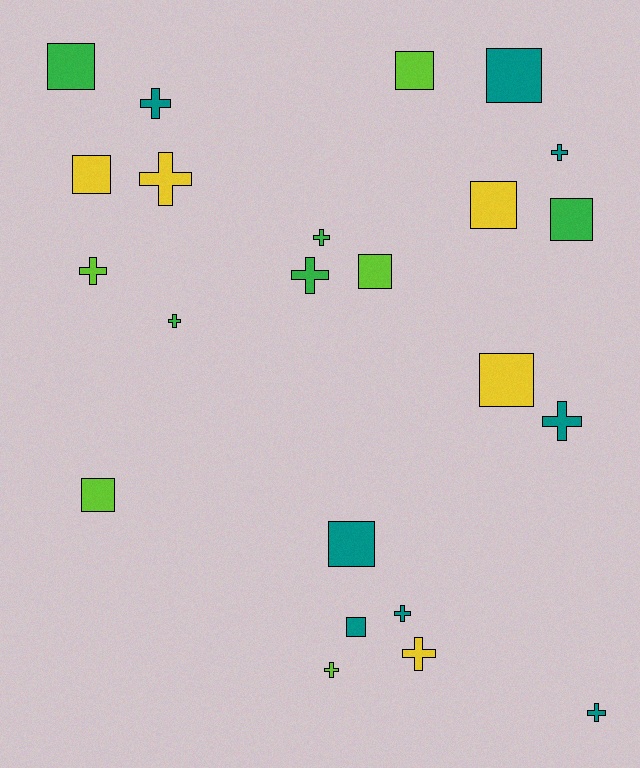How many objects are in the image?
There are 23 objects.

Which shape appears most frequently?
Cross, with 12 objects.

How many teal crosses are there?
There are 5 teal crosses.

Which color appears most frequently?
Teal, with 8 objects.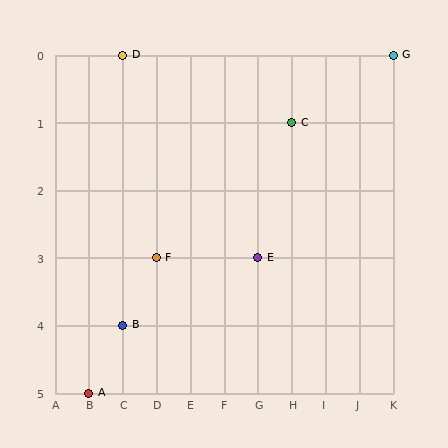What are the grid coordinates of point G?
Point G is at grid coordinates (K, 0).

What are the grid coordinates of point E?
Point E is at grid coordinates (G, 3).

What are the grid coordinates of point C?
Point C is at grid coordinates (H, 1).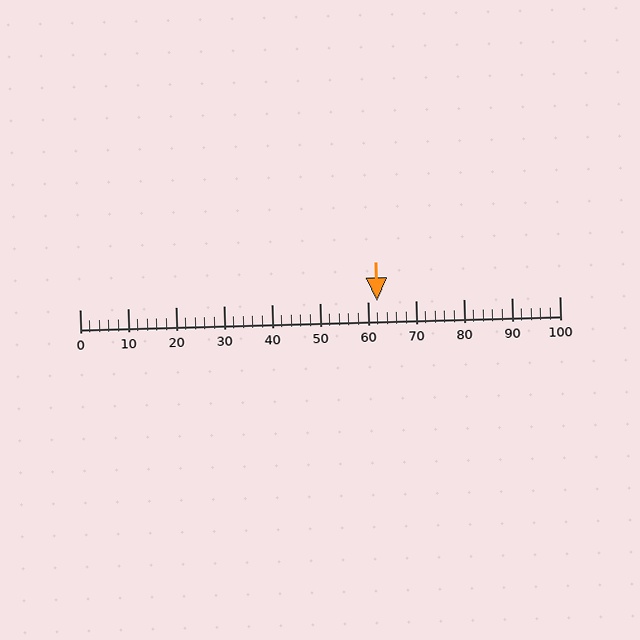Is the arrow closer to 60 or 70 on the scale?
The arrow is closer to 60.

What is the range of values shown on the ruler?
The ruler shows values from 0 to 100.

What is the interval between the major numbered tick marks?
The major tick marks are spaced 10 units apart.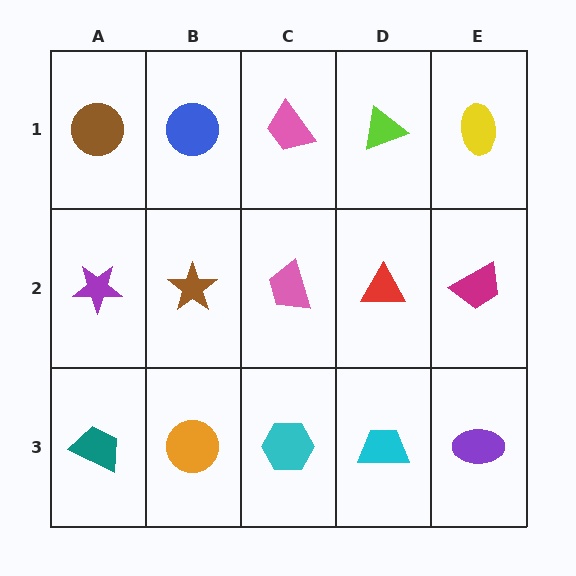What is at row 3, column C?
A cyan hexagon.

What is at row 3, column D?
A cyan trapezoid.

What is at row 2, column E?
A magenta trapezoid.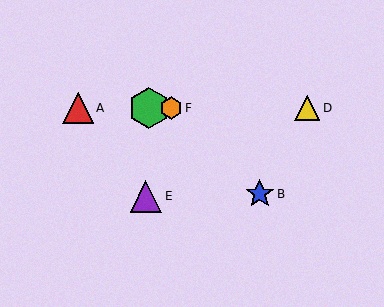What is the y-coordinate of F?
Object F is at y≈108.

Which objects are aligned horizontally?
Objects A, C, D, F are aligned horizontally.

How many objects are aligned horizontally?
4 objects (A, C, D, F) are aligned horizontally.